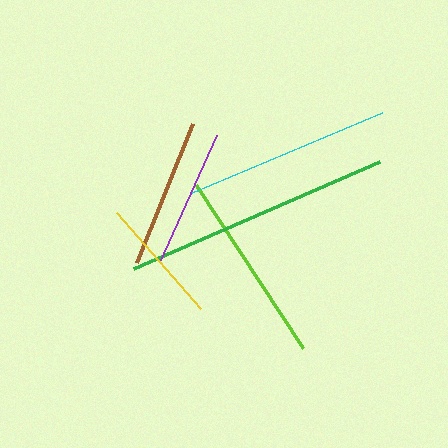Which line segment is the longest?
The green line is the longest at approximately 268 pixels.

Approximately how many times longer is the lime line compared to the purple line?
The lime line is approximately 1.4 times the length of the purple line.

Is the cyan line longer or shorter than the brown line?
The cyan line is longer than the brown line.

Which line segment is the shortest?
The yellow line is the shortest at approximately 128 pixels.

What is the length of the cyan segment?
The cyan segment is approximately 205 pixels long.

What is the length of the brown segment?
The brown segment is approximately 150 pixels long.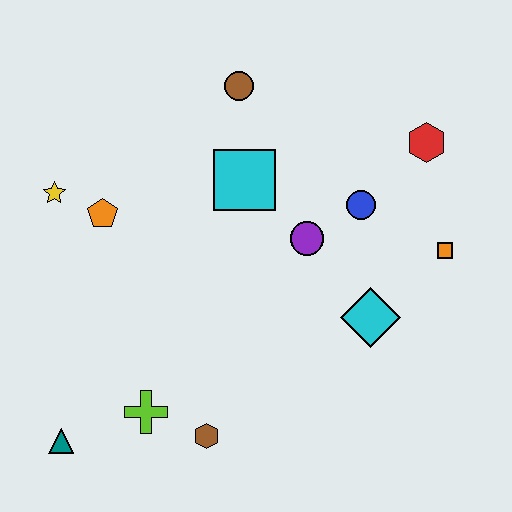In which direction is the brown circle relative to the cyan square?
The brown circle is above the cyan square.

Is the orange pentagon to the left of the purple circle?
Yes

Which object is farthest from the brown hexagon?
The red hexagon is farthest from the brown hexagon.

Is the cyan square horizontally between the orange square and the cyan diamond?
No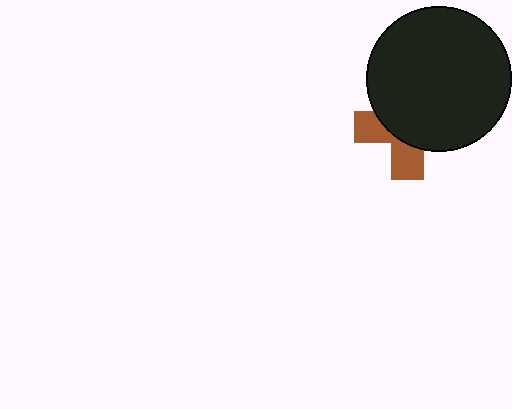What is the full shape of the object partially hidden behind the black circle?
The partially hidden object is a brown cross.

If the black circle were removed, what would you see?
You would see the complete brown cross.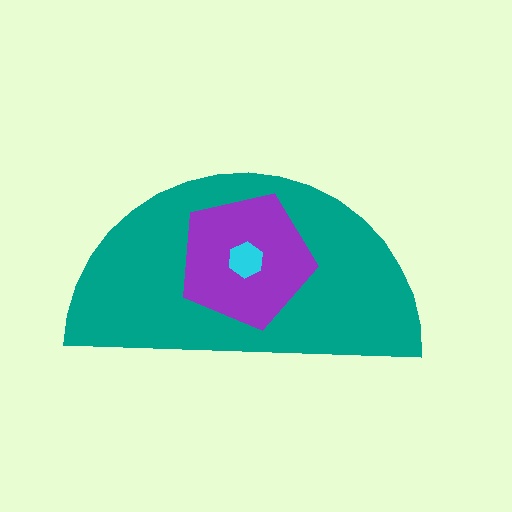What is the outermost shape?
The teal semicircle.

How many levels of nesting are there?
3.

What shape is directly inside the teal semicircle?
The purple pentagon.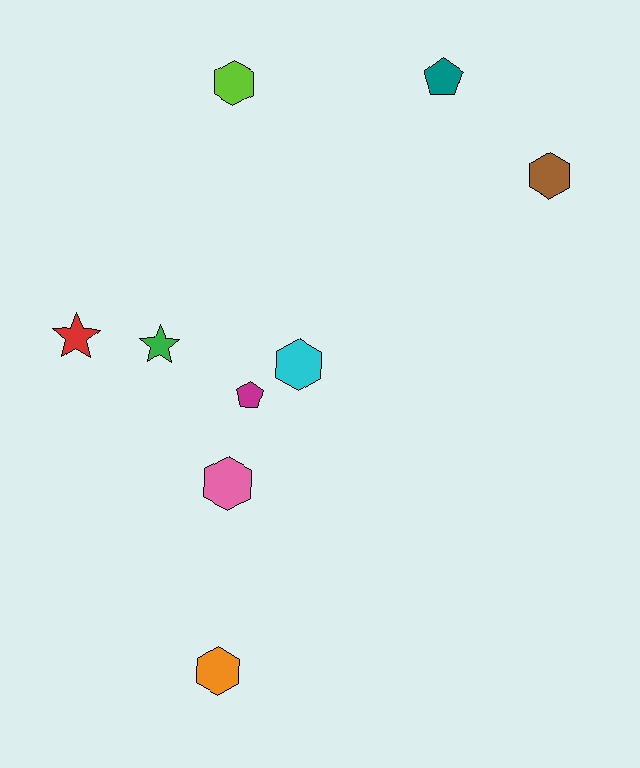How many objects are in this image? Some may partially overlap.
There are 9 objects.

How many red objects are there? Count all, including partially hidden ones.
There is 1 red object.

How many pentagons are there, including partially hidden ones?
There are 2 pentagons.